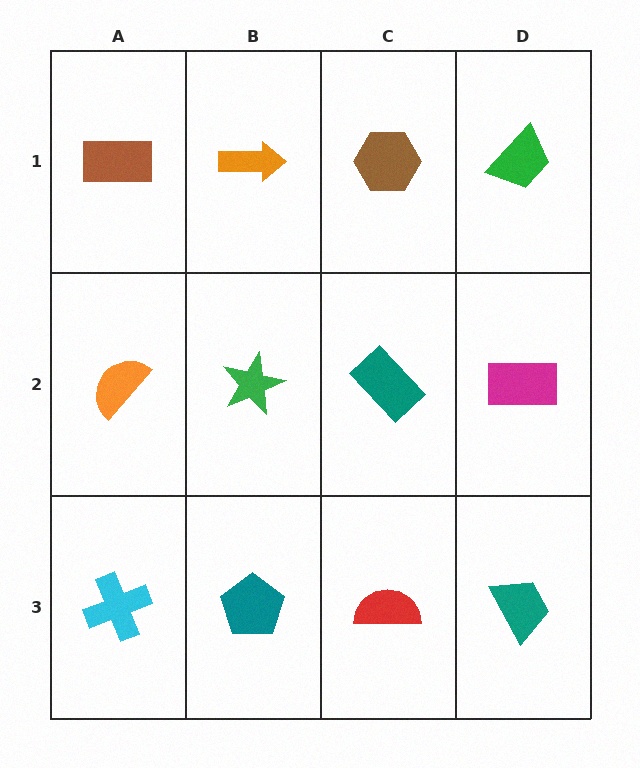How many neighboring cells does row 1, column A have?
2.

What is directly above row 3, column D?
A magenta rectangle.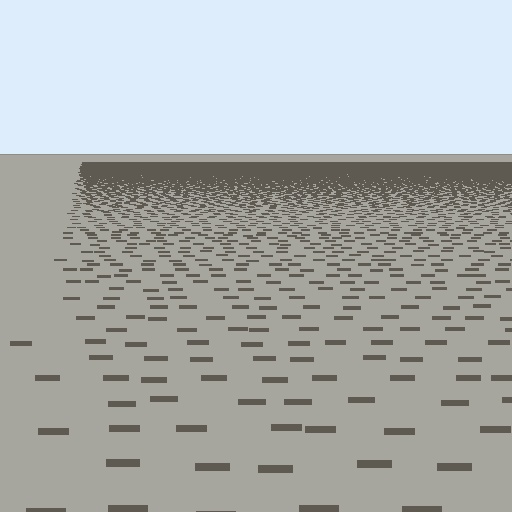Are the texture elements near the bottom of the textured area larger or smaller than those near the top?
Larger. Near the bottom, elements are closer to the viewer and appear at a bigger on-screen size.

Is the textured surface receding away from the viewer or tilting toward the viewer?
The surface is receding away from the viewer. Texture elements get smaller and denser toward the top.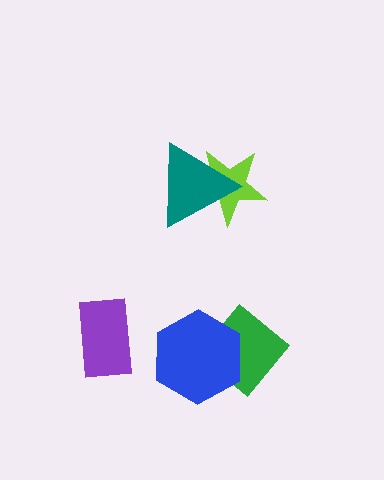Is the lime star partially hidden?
Yes, it is partially covered by another shape.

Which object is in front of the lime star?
The teal triangle is in front of the lime star.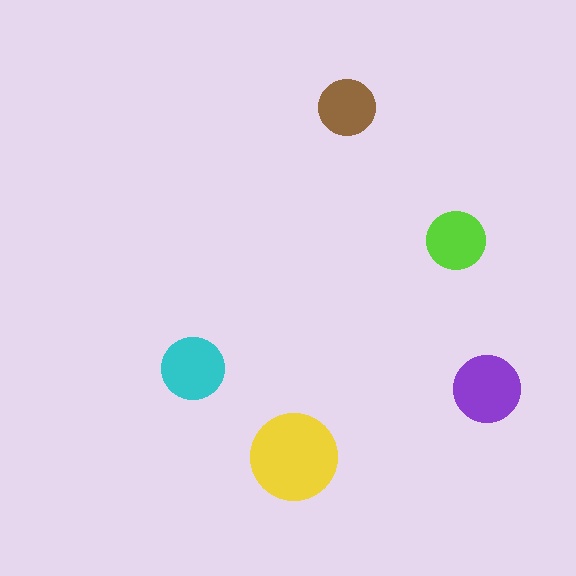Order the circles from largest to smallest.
the yellow one, the purple one, the cyan one, the lime one, the brown one.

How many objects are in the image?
There are 5 objects in the image.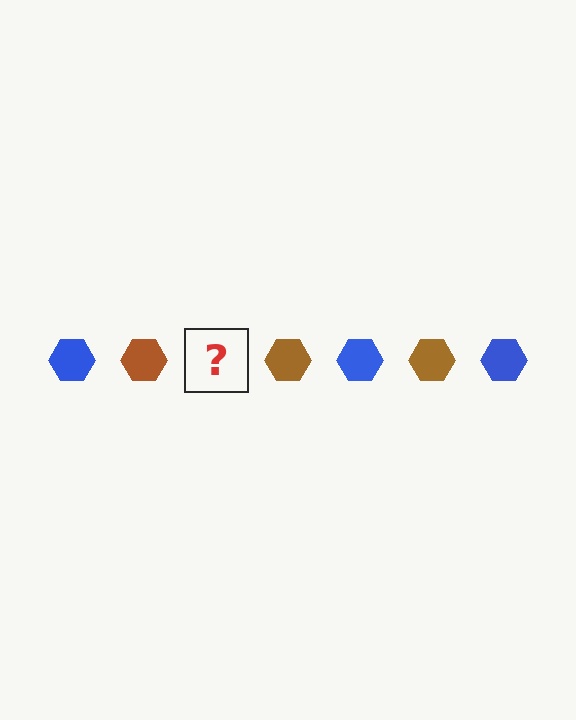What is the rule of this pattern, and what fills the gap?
The rule is that the pattern cycles through blue, brown hexagons. The gap should be filled with a blue hexagon.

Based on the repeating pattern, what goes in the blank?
The blank should be a blue hexagon.